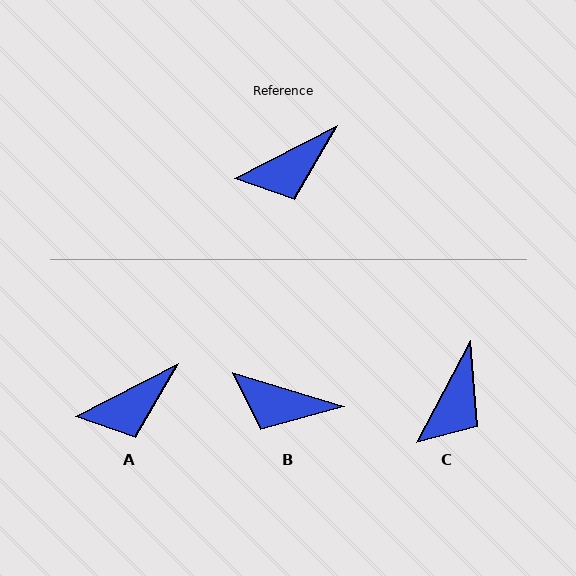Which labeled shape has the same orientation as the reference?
A.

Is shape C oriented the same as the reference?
No, it is off by about 34 degrees.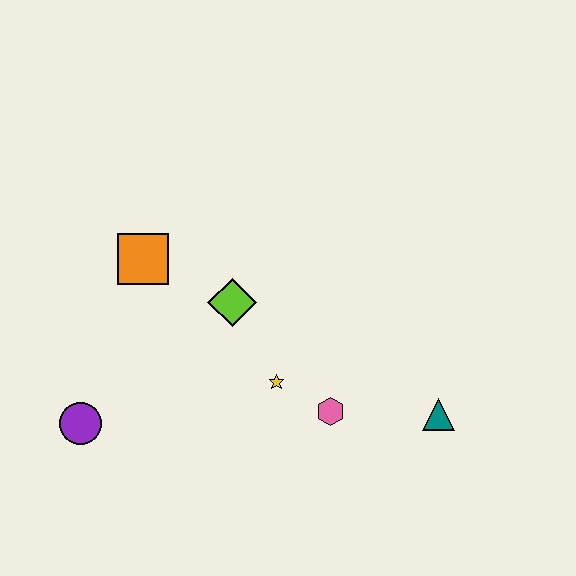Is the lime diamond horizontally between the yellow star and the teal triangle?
No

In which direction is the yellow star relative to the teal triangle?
The yellow star is to the left of the teal triangle.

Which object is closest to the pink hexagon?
The yellow star is closest to the pink hexagon.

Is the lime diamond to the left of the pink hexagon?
Yes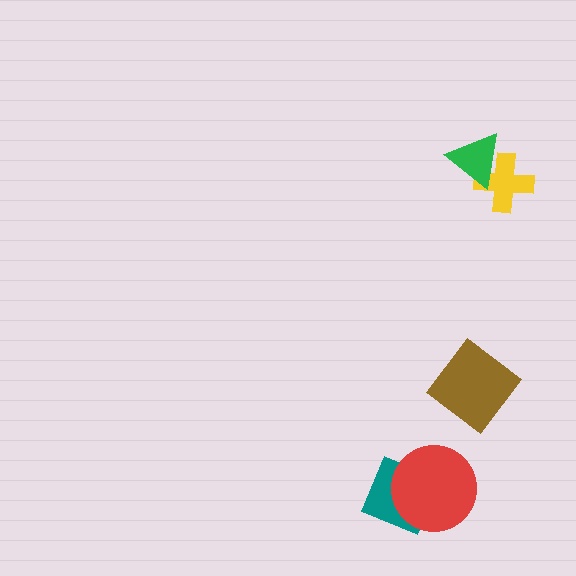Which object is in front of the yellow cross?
The green triangle is in front of the yellow cross.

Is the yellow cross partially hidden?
Yes, it is partially covered by another shape.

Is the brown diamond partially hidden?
No, no other shape covers it.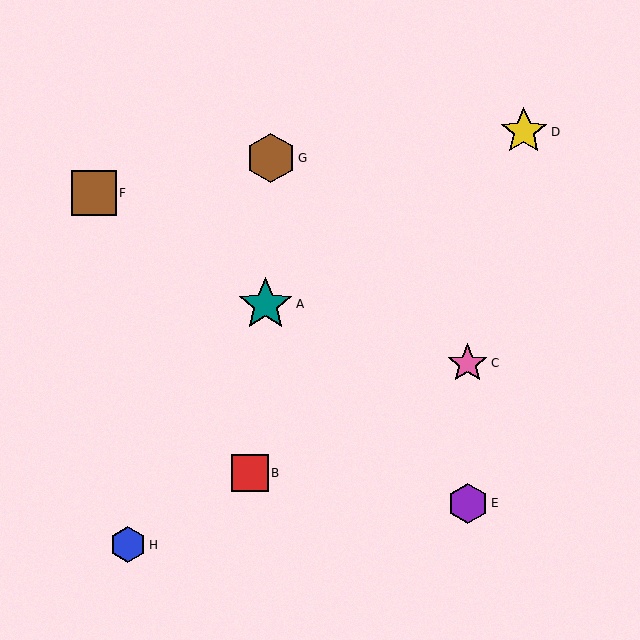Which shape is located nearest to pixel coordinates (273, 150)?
The brown hexagon (labeled G) at (271, 158) is nearest to that location.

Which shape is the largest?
The teal star (labeled A) is the largest.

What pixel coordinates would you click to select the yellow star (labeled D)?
Click at (524, 132) to select the yellow star D.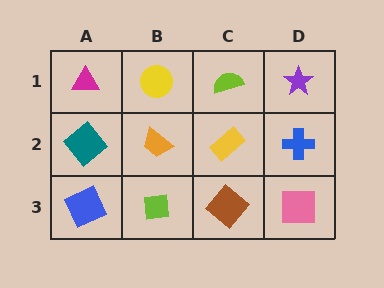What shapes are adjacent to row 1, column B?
An orange trapezoid (row 2, column B), a magenta triangle (row 1, column A), a lime semicircle (row 1, column C).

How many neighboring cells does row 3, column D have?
2.